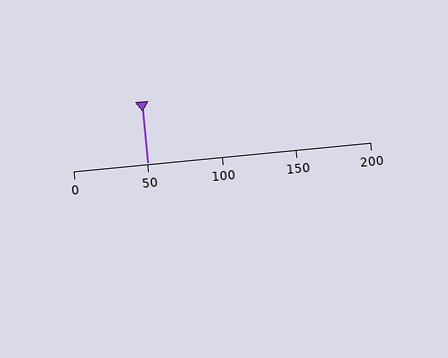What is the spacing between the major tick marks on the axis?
The major ticks are spaced 50 apart.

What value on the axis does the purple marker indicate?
The marker indicates approximately 50.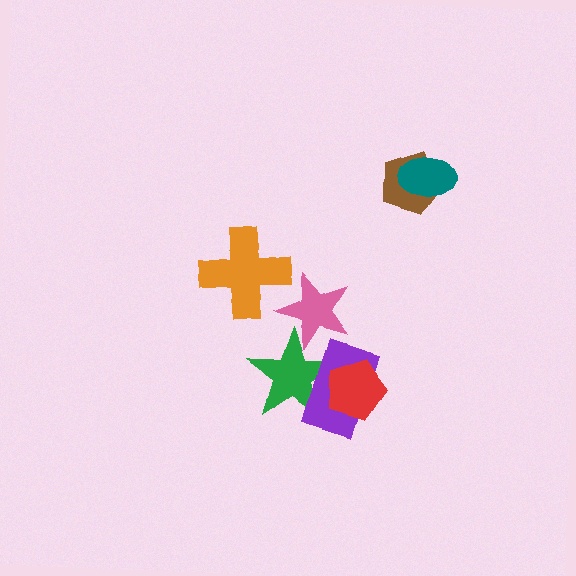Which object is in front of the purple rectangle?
The red pentagon is in front of the purple rectangle.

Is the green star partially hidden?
Yes, it is partially covered by another shape.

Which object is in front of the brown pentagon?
The teal ellipse is in front of the brown pentagon.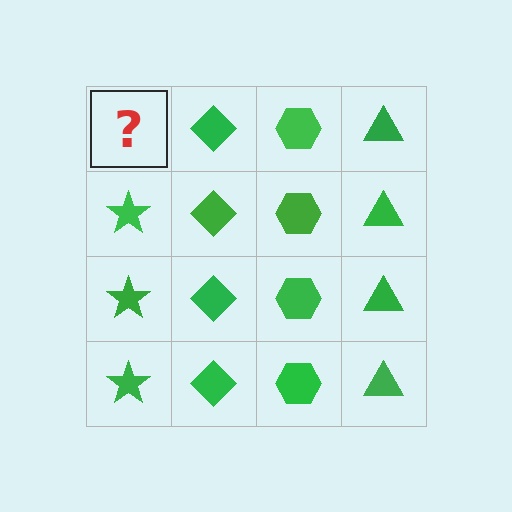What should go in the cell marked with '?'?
The missing cell should contain a green star.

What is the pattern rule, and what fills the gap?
The rule is that each column has a consistent shape. The gap should be filled with a green star.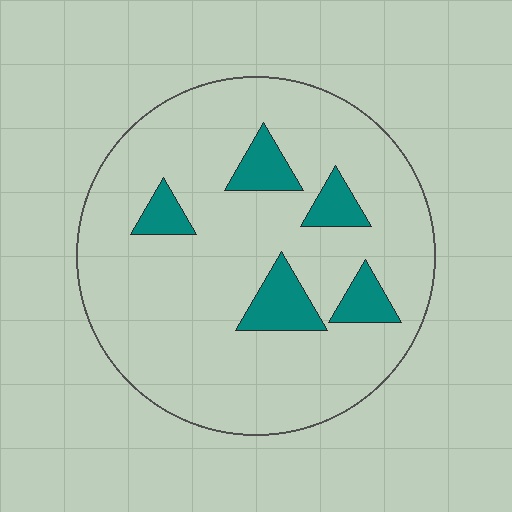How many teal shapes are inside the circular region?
5.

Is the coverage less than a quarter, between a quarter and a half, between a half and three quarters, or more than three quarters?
Less than a quarter.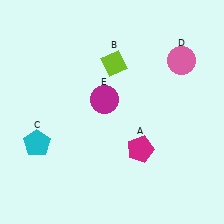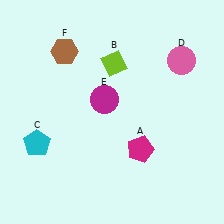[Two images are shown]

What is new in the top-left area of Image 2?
A brown hexagon (F) was added in the top-left area of Image 2.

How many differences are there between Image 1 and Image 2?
There is 1 difference between the two images.